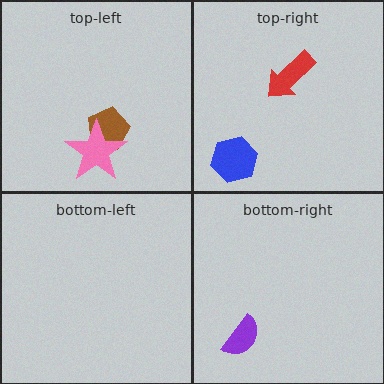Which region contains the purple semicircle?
The bottom-right region.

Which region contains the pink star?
The top-left region.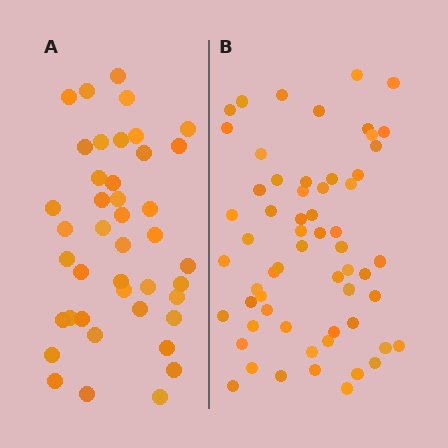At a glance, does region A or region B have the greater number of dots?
Region B (the right region) has more dots.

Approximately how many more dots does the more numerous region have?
Region B has approximately 20 more dots than region A.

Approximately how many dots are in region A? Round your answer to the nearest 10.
About 40 dots. (The exact count is 42, which rounds to 40.)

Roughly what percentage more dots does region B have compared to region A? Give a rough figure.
About 45% more.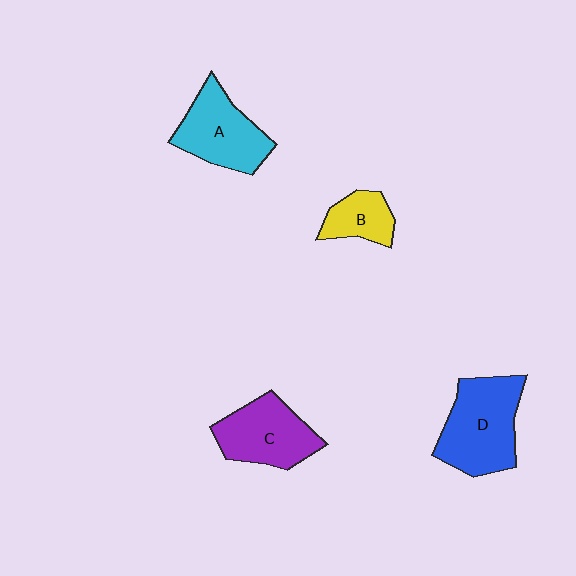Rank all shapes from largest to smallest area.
From largest to smallest: D (blue), A (cyan), C (purple), B (yellow).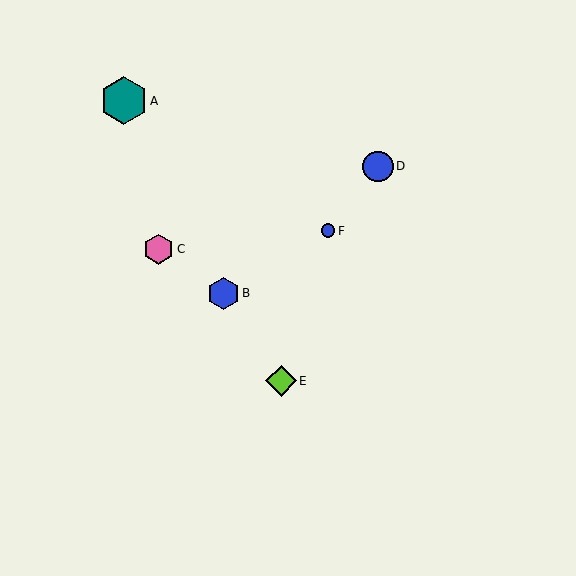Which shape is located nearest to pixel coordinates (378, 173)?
The blue circle (labeled D) at (378, 166) is nearest to that location.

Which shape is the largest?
The teal hexagon (labeled A) is the largest.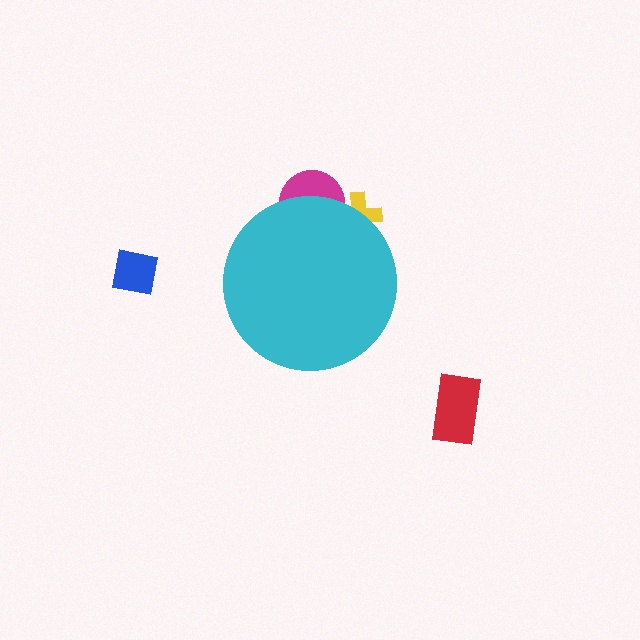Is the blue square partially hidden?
No, the blue square is fully visible.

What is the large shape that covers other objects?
A cyan circle.